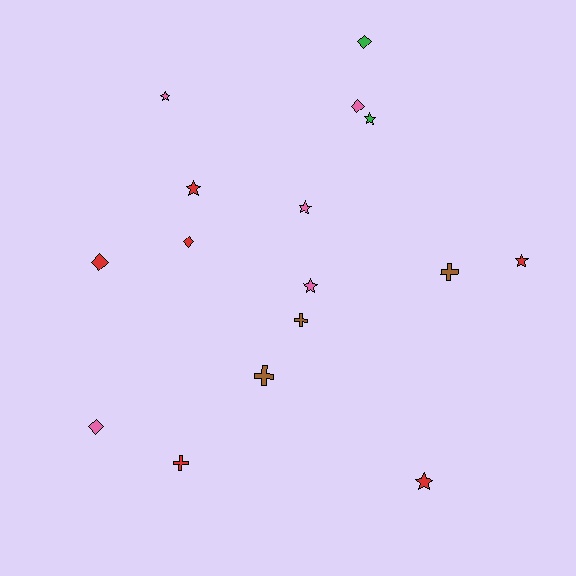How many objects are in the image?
There are 16 objects.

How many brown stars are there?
There are no brown stars.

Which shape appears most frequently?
Star, with 7 objects.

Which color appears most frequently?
Red, with 6 objects.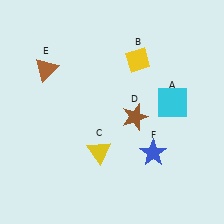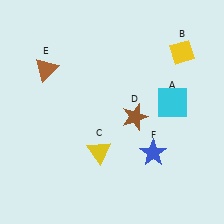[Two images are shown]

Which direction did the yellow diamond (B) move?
The yellow diamond (B) moved right.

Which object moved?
The yellow diamond (B) moved right.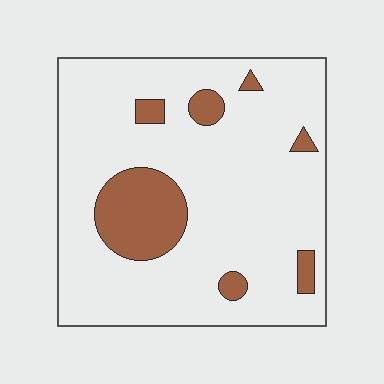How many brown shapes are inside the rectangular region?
7.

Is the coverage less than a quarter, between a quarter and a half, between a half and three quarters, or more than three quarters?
Less than a quarter.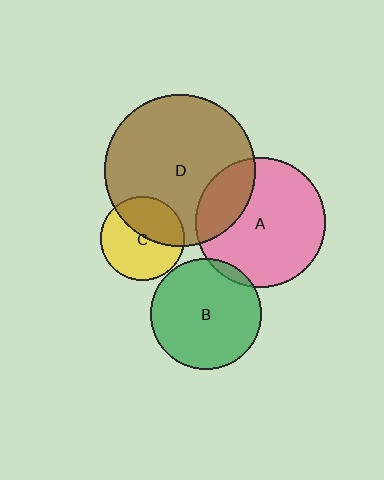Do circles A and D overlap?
Yes.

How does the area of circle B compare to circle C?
Approximately 1.7 times.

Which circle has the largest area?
Circle D (brown).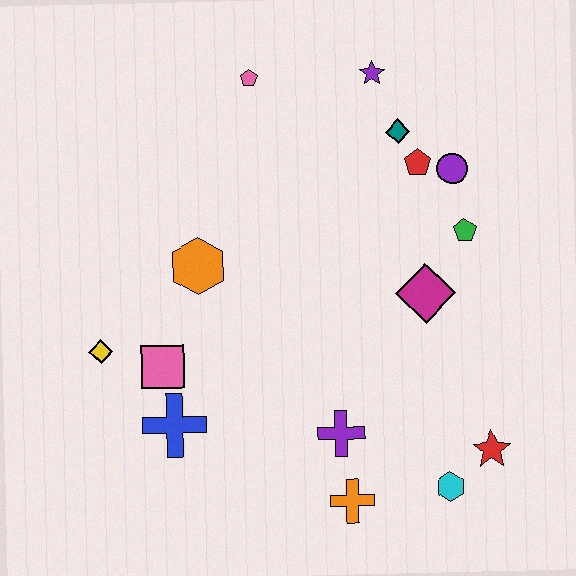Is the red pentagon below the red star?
No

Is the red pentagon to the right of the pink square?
Yes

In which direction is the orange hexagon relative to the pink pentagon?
The orange hexagon is below the pink pentagon.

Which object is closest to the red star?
The cyan hexagon is closest to the red star.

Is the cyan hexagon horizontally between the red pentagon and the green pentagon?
Yes